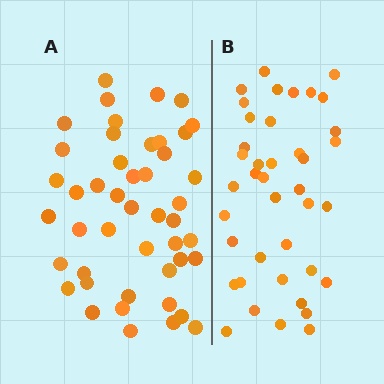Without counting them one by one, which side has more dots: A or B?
Region A (the left region) has more dots.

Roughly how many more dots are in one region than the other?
Region A has about 6 more dots than region B.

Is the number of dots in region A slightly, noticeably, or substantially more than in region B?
Region A has only slightly more — the two regions are fairly close. The ratio is roughly 1.1 to 1.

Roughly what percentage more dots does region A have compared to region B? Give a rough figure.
About 15% more.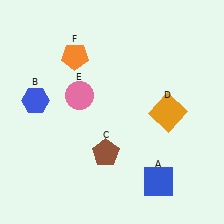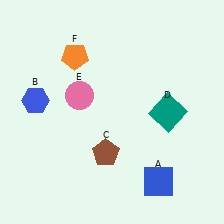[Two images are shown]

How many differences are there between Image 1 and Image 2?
There is 1 difference between the two images.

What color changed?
The square (D) changed from orange in Image 1 to teal in Image 2.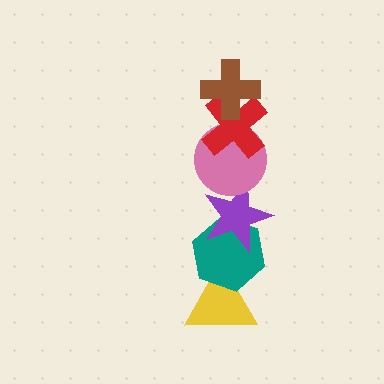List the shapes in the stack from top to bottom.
From top to bottom: the brown cross, the red cross, the pink circle, the purple star, the teal hexagon, the yellow triangle.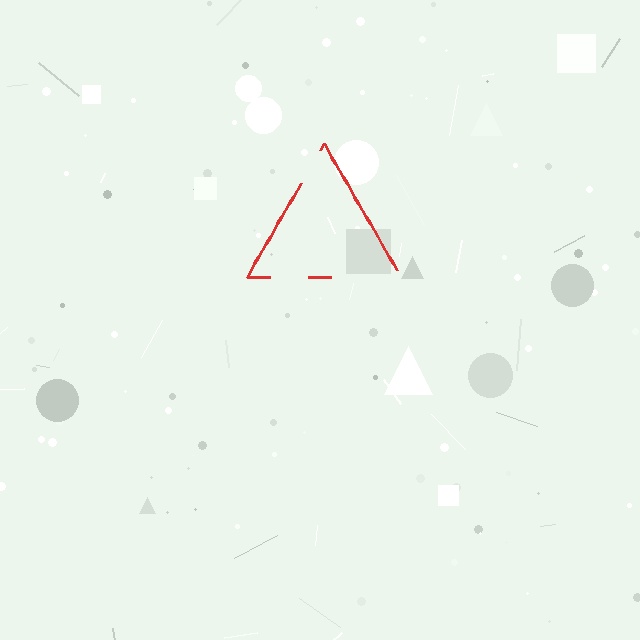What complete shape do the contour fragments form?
The contour fragments form a triangle.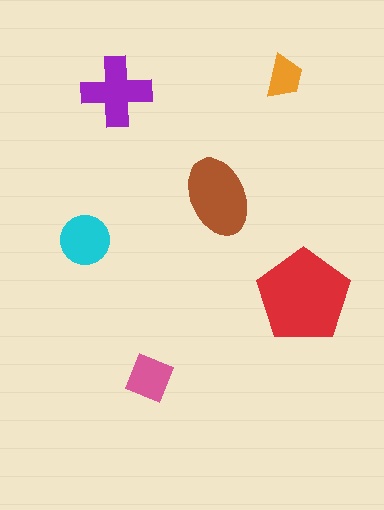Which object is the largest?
The red pentagon.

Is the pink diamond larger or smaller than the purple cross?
Smaller.